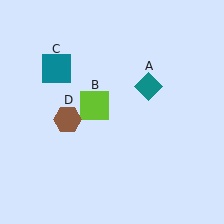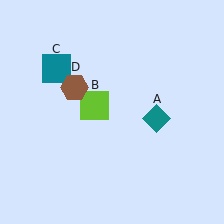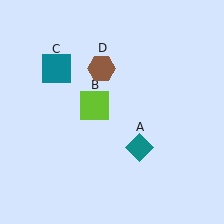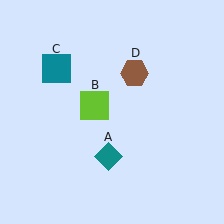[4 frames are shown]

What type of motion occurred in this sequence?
The teal diamond (object A), brown hexagon (object D) rotated clockwise around the center of the scene.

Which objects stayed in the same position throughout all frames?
Lime square (object B) and teal square (object C) remained stationary.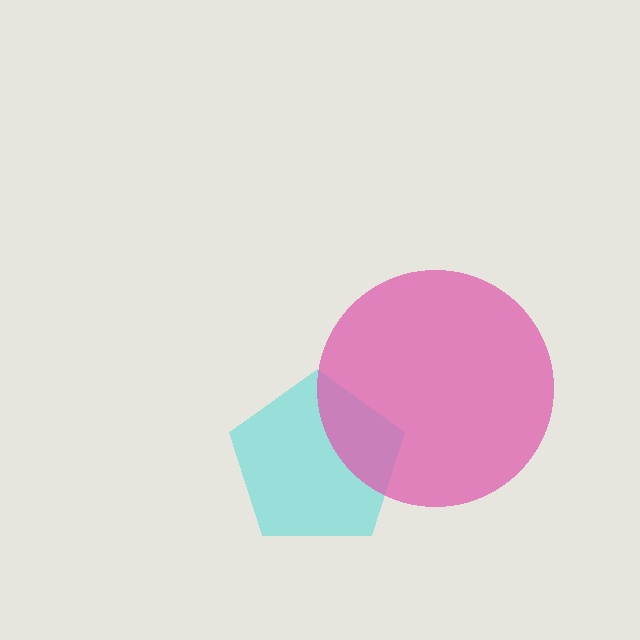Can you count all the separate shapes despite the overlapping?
Yes, there are 2 separate shapes.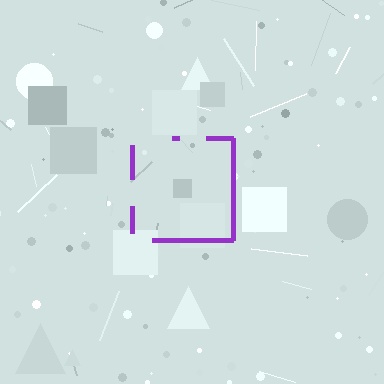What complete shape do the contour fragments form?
The contour fragments form a square.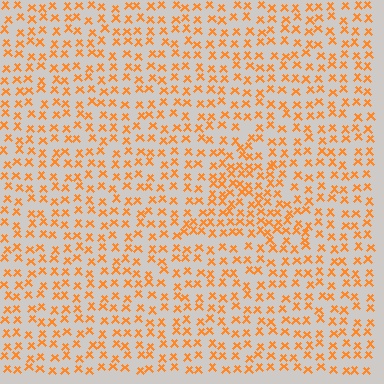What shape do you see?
I see a triangle.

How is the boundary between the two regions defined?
The boundary is defined by a change in element density (approximately 1.6x ratio). All elements are the same color, size, and shape.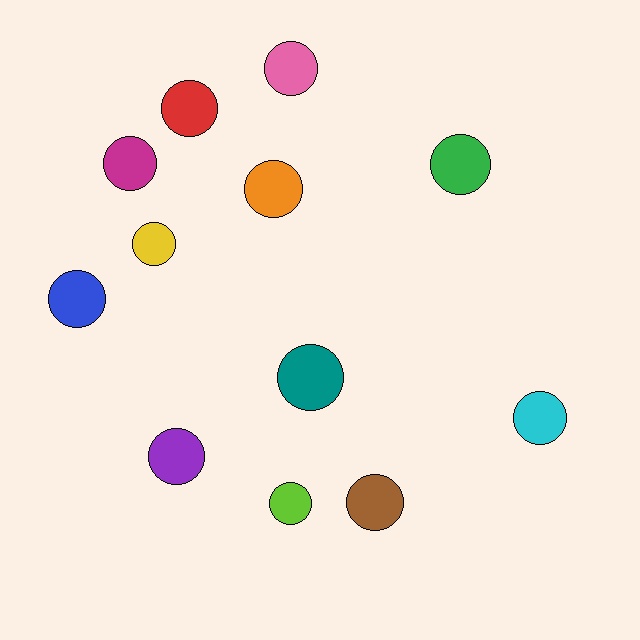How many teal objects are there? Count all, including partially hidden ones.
There is 1 teal object.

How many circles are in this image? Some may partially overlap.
There are 12 circles.